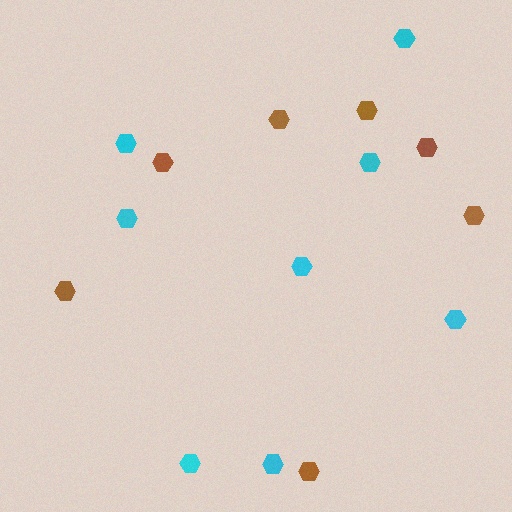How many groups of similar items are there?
There are 2 groups: one group of cyan hexagons (8) and one group of brown hexagons (7).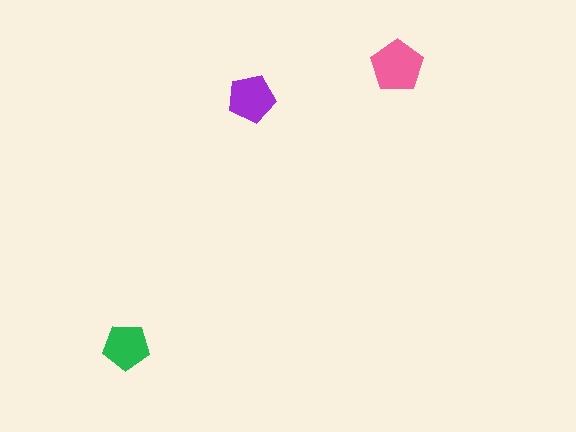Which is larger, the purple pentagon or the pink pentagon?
The pink one.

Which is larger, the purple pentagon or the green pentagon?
The purple one.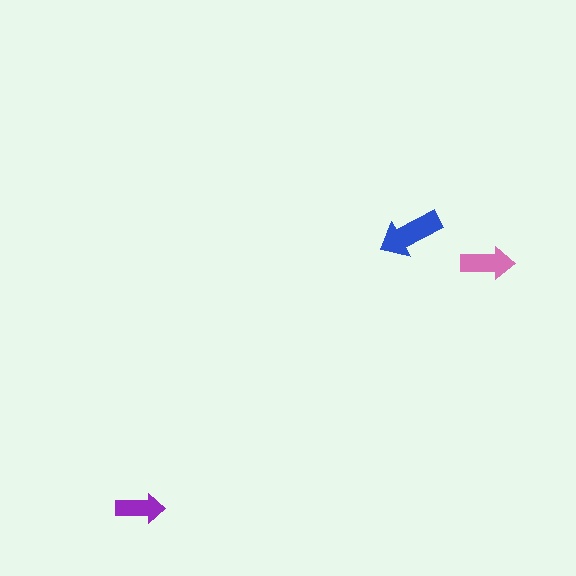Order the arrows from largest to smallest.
the blue one, the pink one, the purple one.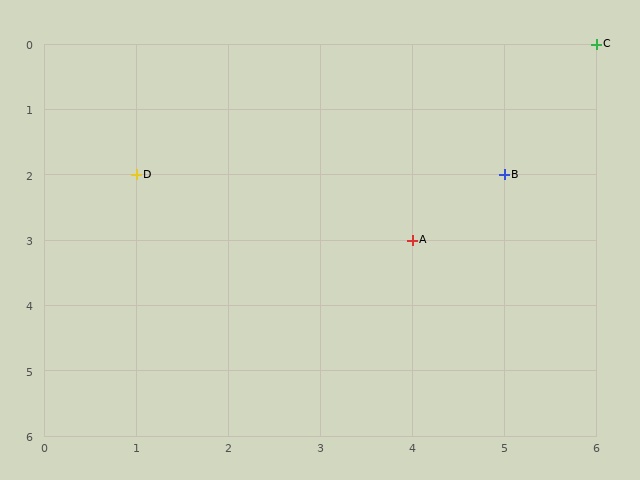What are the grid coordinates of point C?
Point C is at grid coordinates (6, 0).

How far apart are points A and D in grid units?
Points A and D are 3 columns and 1 row apart (about 3.2 grid units diagonally).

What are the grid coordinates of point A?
Point A is at grid coordinates (4, 3).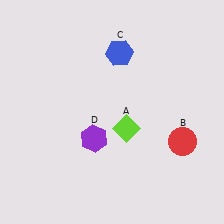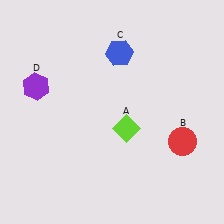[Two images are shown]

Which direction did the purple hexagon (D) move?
The purple hexagon (D) moved left.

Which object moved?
The purple hexagon (D) moved left.